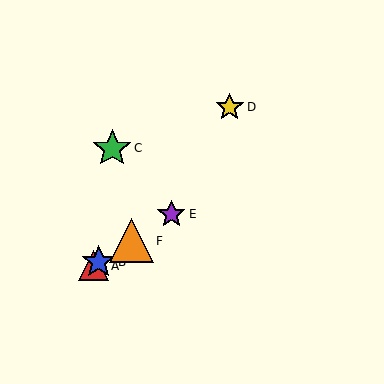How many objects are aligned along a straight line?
4 objects (A, B, E, F) are aligned along a straight line.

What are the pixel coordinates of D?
Object D is at (230, 107).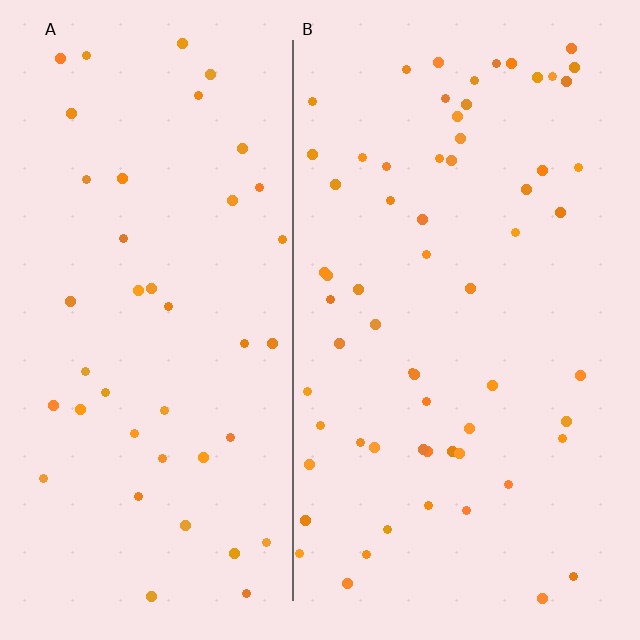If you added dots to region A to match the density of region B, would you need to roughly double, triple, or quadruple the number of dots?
Approximately double.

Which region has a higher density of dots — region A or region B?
B (the right).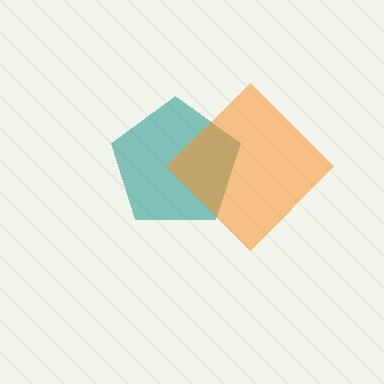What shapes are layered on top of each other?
The layered shapes are: a teal pentagon, an orange diamond.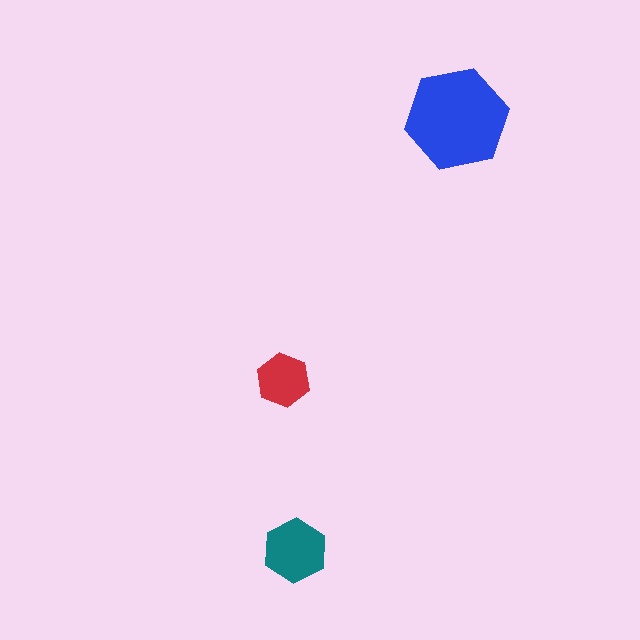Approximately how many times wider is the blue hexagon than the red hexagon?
About 2 times wider.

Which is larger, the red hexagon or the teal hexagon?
The teal one.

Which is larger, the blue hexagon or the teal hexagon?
The blue one.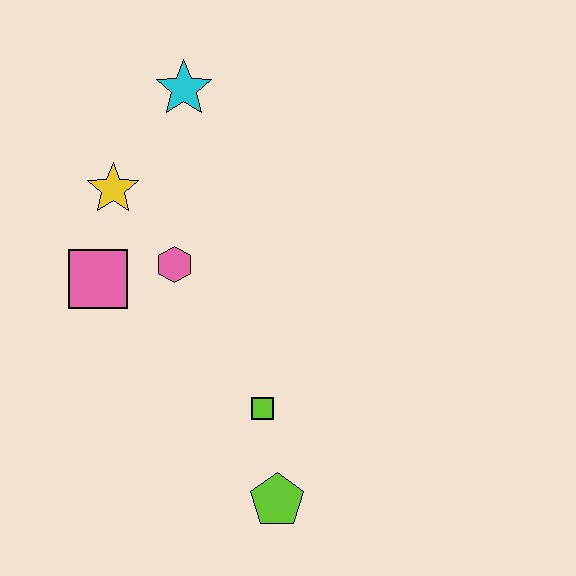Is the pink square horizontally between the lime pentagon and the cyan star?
No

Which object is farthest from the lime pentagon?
The cyan star is farthest from the lime pentagon.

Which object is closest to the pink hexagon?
The pink square is closest to the pink hexagon.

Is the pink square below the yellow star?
Yes